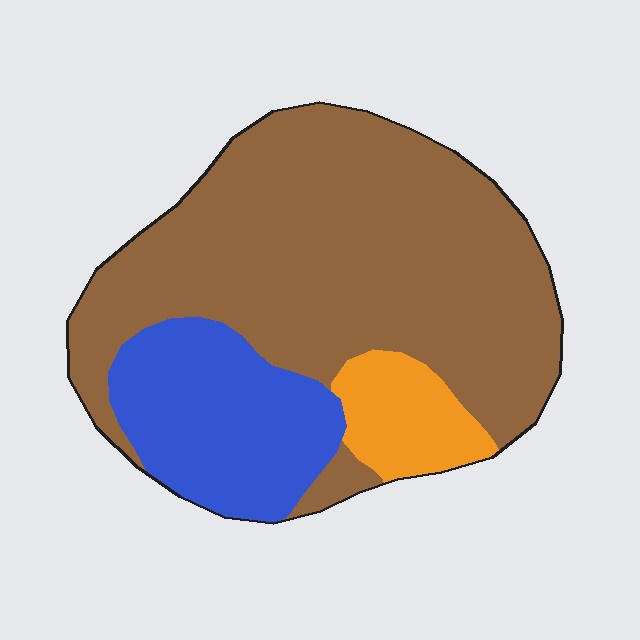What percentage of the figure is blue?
Blue takes up less than a quarter of the figure.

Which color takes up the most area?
Brown, at roughly 70%.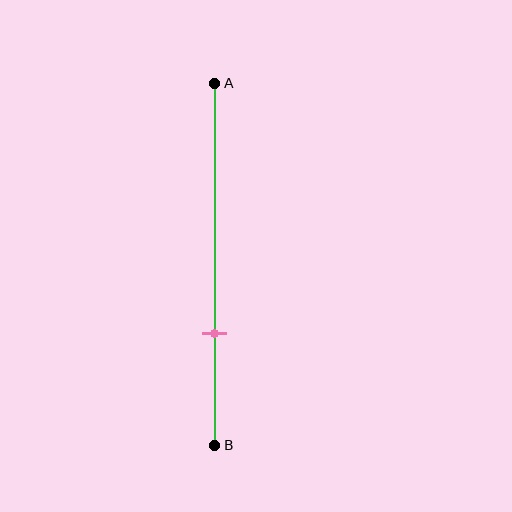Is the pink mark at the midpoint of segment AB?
No, the mark is at about 70% from A, not at the 50% midpoint.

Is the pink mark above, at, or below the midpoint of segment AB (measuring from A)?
The pink mark is below the midpoint of segment AB.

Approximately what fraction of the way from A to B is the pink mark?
The pink mark is approximately 70% of the way from A to B.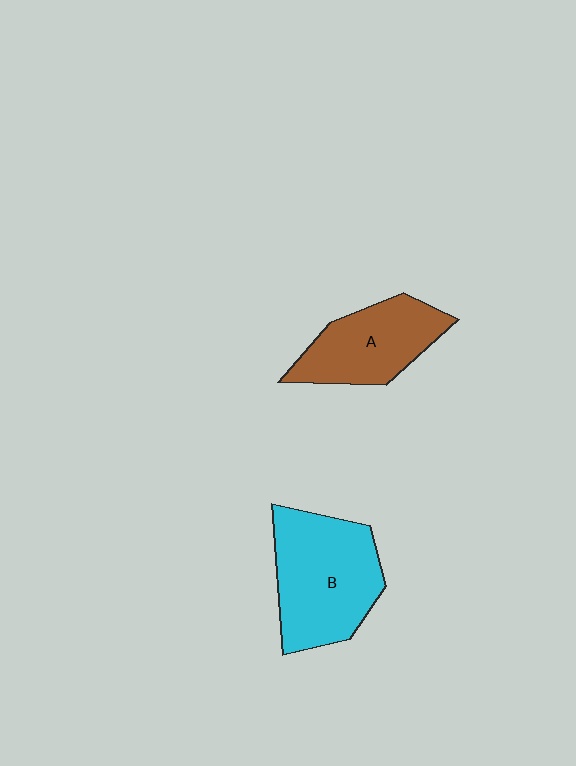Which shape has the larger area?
Shape B (cyan).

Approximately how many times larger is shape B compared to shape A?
Approximately 1.3 times.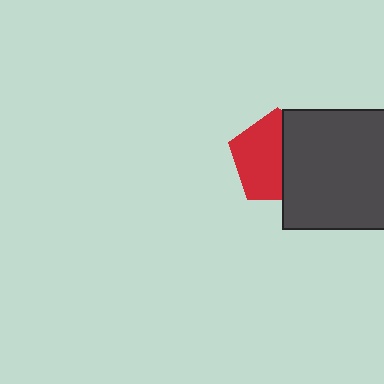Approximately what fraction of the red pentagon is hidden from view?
Roughly 44% of the red pentagon is hidden behind the dark gray square.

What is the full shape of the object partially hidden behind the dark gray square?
The partially hidden object is a red pentagon.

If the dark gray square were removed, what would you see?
You would see the complete red pentagon.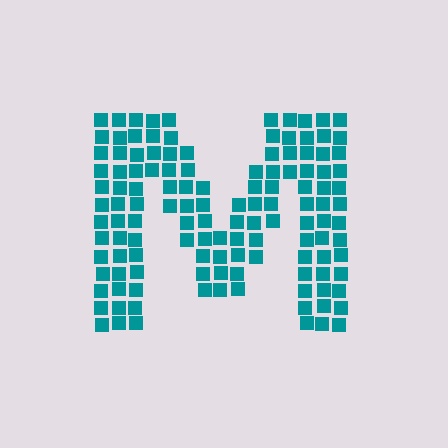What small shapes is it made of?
It is made of small squares.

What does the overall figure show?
The overall figure shows the letter M.